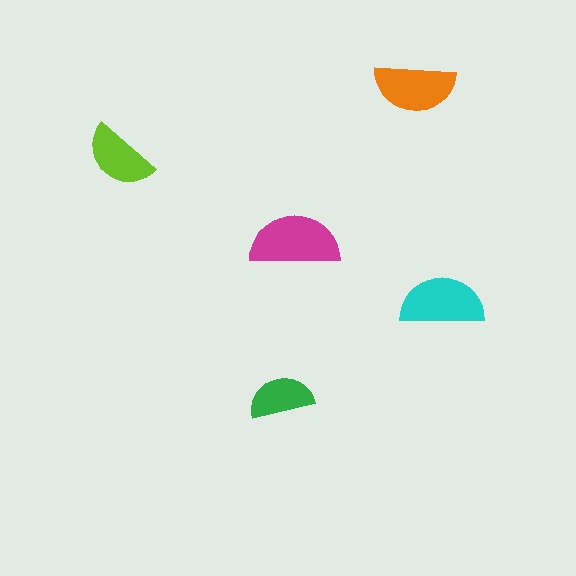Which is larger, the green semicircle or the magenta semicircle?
The magenta one.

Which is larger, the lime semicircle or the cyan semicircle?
The cyan one.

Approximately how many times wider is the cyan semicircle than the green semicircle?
About 1.5 times wider.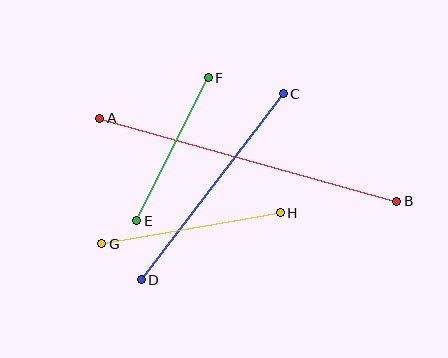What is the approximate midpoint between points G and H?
The midpoint is at approximately (191, 228) pixels.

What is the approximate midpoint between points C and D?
The midpoint is at approximately (212, 187) pixels.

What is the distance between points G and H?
The distance is approximately 181 pixels.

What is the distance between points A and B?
The distance is approximately 309 pixels.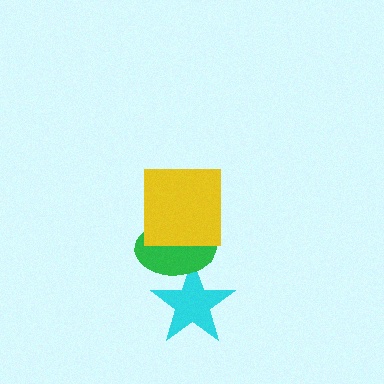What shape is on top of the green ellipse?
The yellow square is on top of the green ellipse.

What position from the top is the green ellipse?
The green ellipse is 2nd from the top.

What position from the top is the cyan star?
The cyan star is 3rd from the top.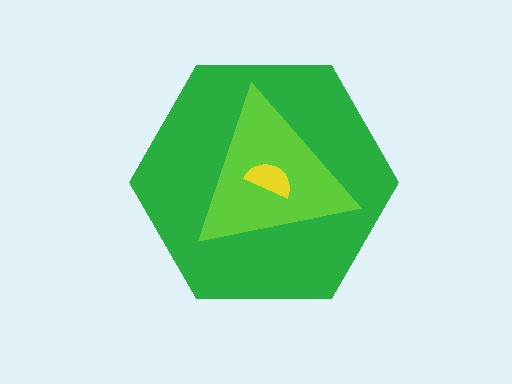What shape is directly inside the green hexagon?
The lime triangle.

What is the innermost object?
The yellow semicircle.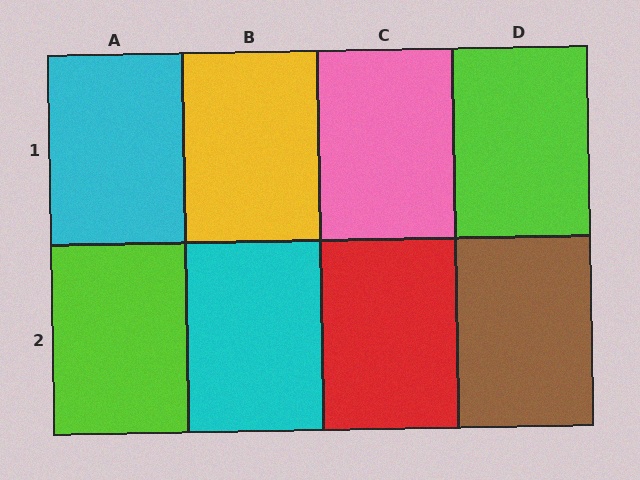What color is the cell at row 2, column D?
Brown.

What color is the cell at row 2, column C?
Red.